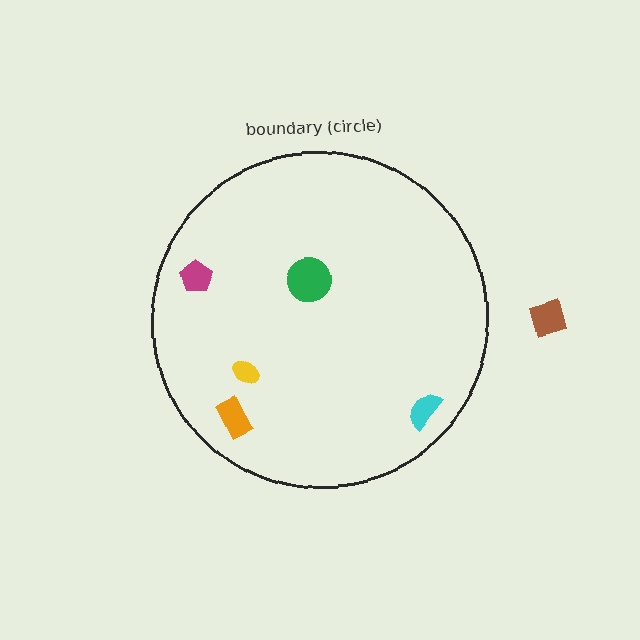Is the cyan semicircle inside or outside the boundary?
Inside.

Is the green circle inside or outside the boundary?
Inside.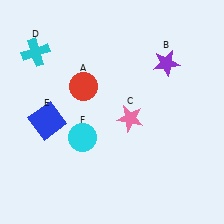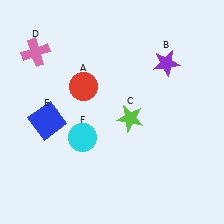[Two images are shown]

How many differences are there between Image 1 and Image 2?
There are 2 differences between the two images.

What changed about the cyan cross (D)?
In Image 1, D is cyan. In Image 2, it changed to pink.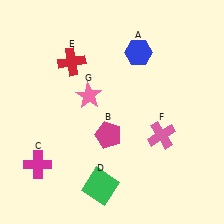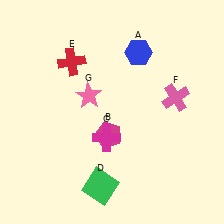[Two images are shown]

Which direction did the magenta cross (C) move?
The magenta cross (C) moved right.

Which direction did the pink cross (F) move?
The pink cross (F) moved up.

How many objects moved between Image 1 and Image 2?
2 objects moved between the two images.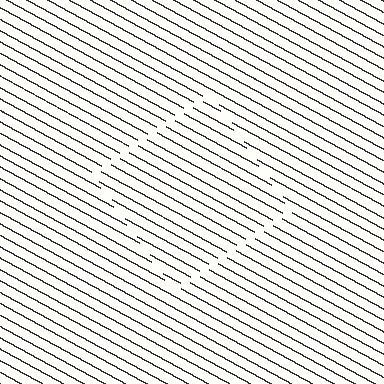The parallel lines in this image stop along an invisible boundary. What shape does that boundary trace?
An illusory square. The interior of the shape contains the same grating, shifted by half a period — the contour is defined by the phase discontinuity where line-ends from the inner and outer gratings abut.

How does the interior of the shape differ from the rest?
The interior of the shape contains the same grating, shifted by half a period — the contour is defined by the phase discontinuity where line-ends from the inner and outer gratings abut.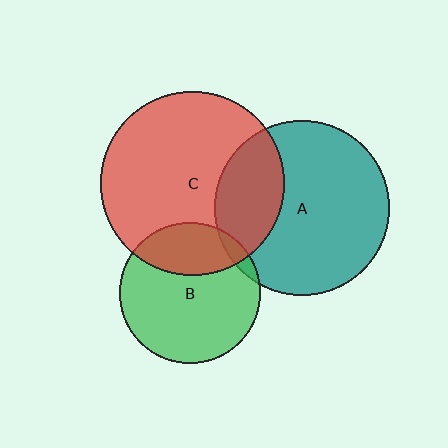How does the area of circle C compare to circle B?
Approximately 1.7 times.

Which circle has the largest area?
Circle C (red).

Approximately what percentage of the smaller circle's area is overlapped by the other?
Approximately 25%.